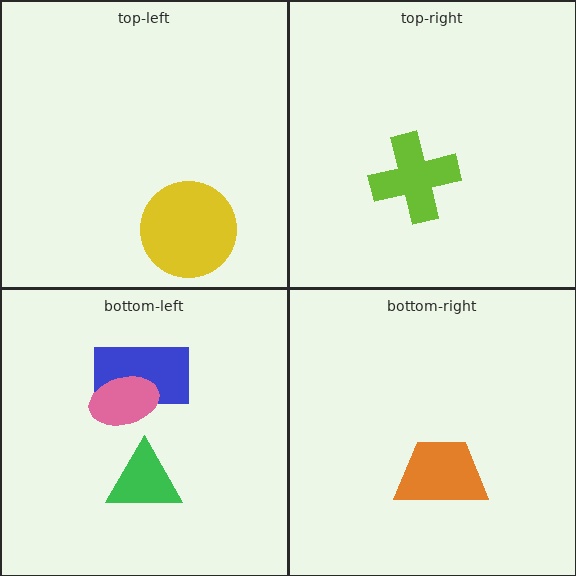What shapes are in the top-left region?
The yellow circle.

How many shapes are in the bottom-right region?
1.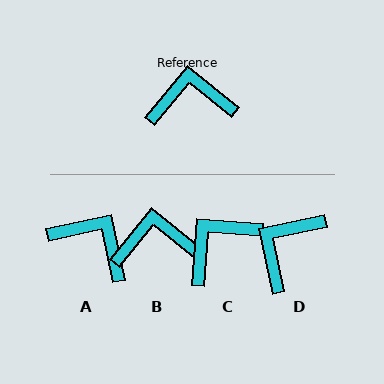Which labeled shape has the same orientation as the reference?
B.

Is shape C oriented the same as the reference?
No, it is off by about 35 degrees.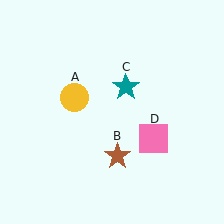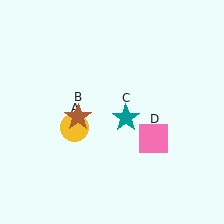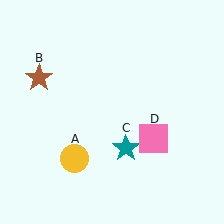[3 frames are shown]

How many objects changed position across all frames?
3 objects changed position: yellow circle (object A), brown star (object B), teal star (object C).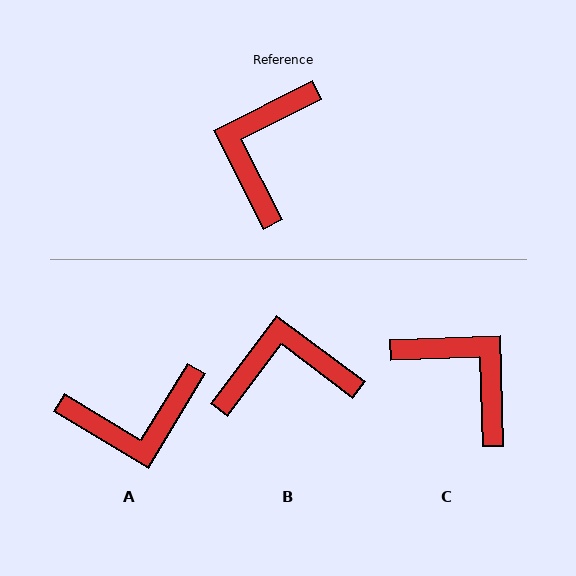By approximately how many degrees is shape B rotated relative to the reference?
Approximately 64 degrees clockwise.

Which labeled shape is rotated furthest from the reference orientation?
A, about 122 degrees away.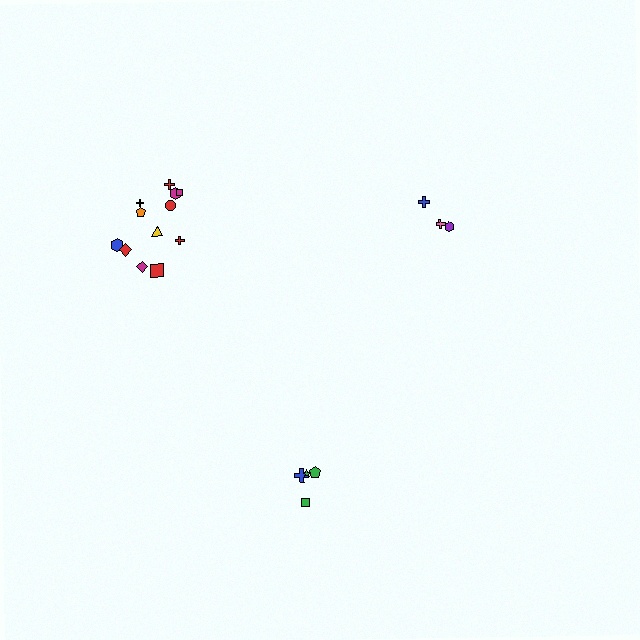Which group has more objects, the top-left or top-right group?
The top-left group.